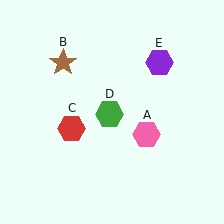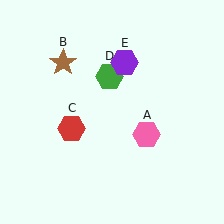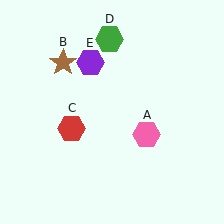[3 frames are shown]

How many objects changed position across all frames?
2 objects changed position: green hexagon (object D), purple hexagon (object E).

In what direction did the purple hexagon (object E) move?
The purple hexagon (object E) moved left.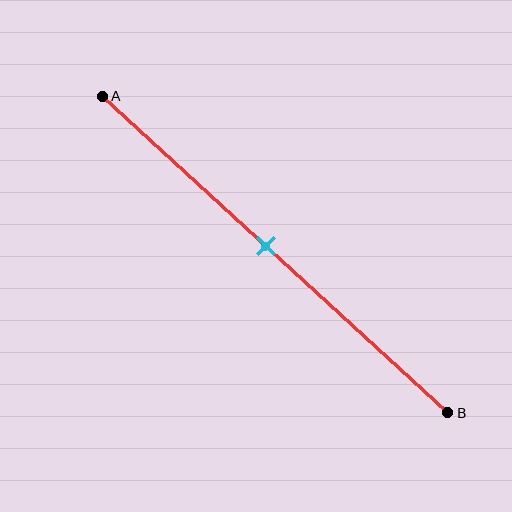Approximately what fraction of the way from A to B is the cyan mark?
The cyan mark is approximately 45% of the way from A to B.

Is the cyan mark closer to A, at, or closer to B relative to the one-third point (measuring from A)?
The cyan mark is closer to point B than the one-third point of segment AB.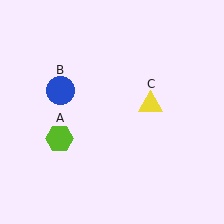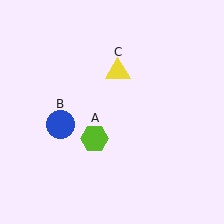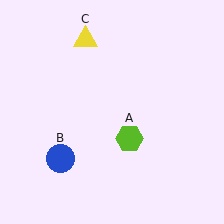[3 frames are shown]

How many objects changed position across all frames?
3 objects changed position: lime hexagon (object A), blue circle (object B), yellow triangle (object C).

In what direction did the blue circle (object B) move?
The blue circle (object B) moved down.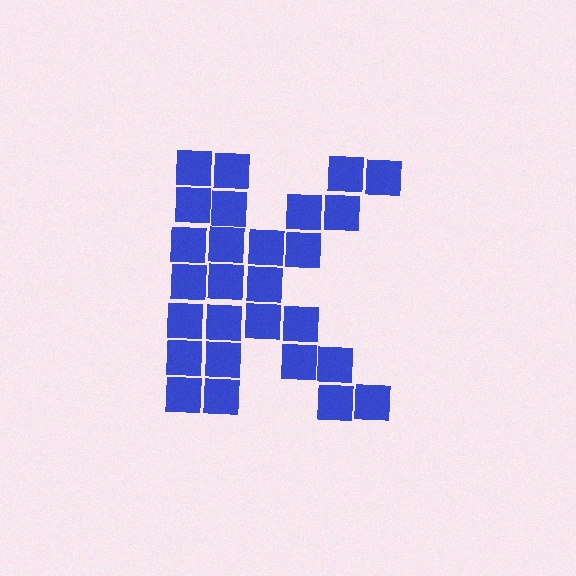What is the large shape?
The large shape is the letter K.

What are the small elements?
The small elements are squares.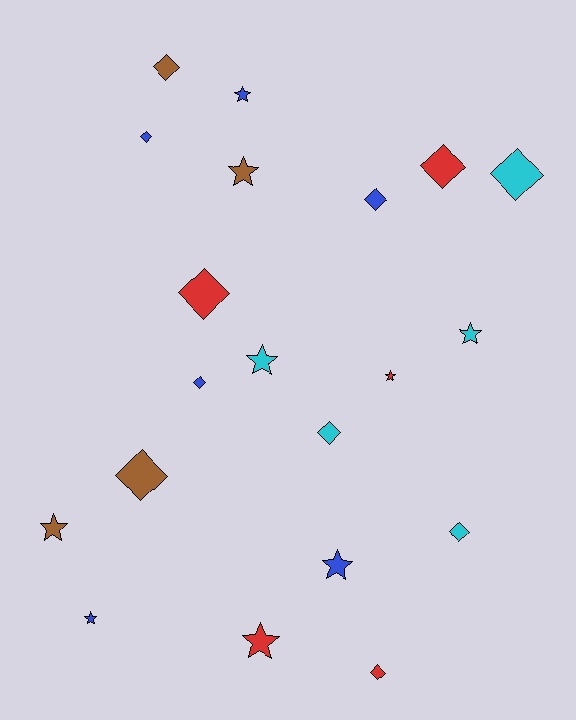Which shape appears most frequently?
Diamond, with 11 objects.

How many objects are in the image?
There are 20 objects.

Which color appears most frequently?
Blue, with 6 objects.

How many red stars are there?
There are 2 red stars.